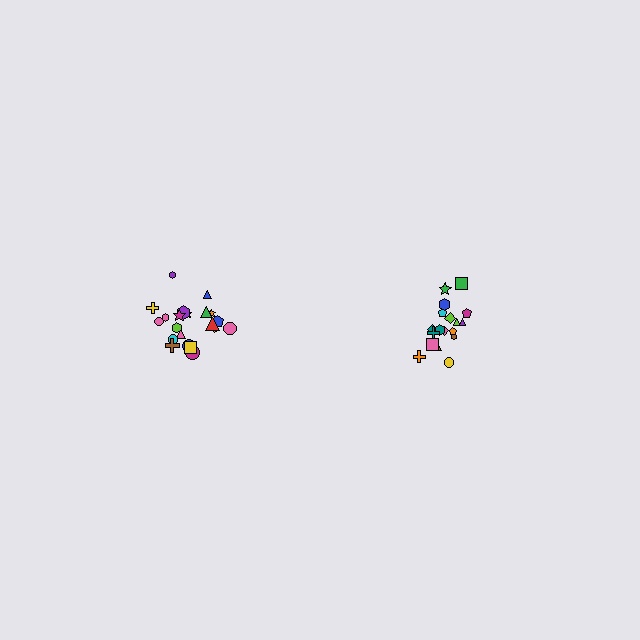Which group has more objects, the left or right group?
The left group.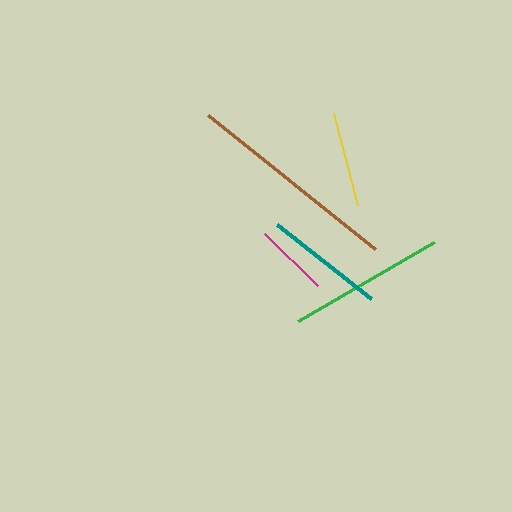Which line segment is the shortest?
The magenta line is the shortest at approximately 75 pixels.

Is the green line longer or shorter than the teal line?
The green line is longer than the teal line.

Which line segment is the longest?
The brown line is the longest at approximately 214 pixels.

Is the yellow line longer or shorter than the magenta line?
The yellow line is longer than the magenta line.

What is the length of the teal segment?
The teal segment is approximately 119 pixels long.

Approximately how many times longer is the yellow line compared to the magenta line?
The yellow line is approximately 1.3 times the length of the magenta line.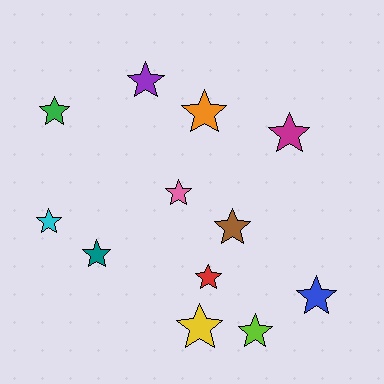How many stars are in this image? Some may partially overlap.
There are 12 stars.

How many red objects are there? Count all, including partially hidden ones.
There is 1 red object.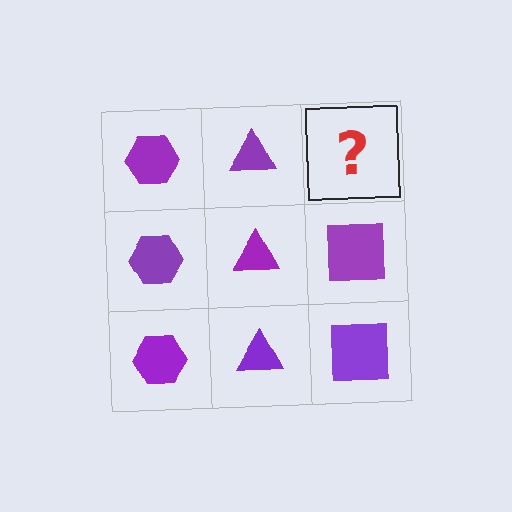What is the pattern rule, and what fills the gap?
The rule is that each column has a consistent shape. The gap should be filled with a purple square.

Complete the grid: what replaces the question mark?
The question mark should be replaced with a purple square.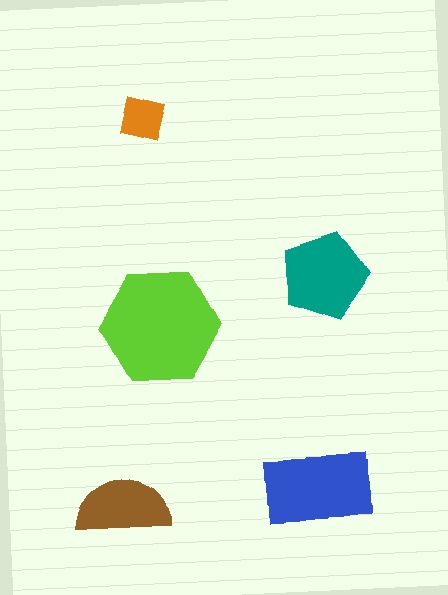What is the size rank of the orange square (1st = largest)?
5th.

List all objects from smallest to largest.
The orange square, the brown semicircle, the teal pentagon, the blue rectangle, the lime hexagon.